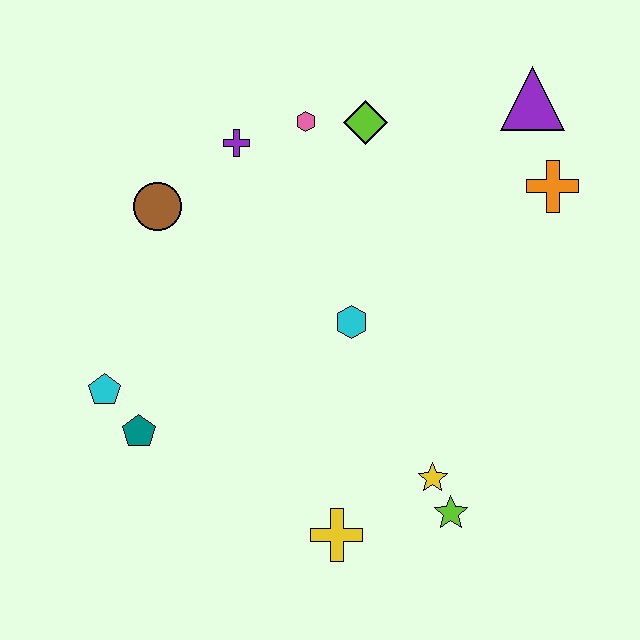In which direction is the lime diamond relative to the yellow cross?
The lime diamond is above the yellow cross.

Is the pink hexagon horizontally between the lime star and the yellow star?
No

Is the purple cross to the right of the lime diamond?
No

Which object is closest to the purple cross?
The pink hexagon is closest to the purple cross.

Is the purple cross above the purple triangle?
No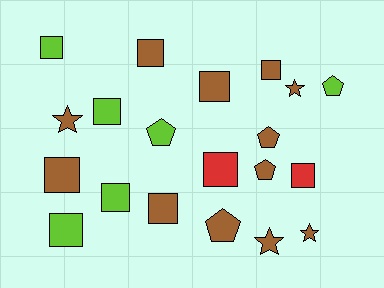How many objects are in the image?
There are 20 objects.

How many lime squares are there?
There are 4 lime squares.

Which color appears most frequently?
Brown, with 12 objects.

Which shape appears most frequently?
Square, with 11 objects.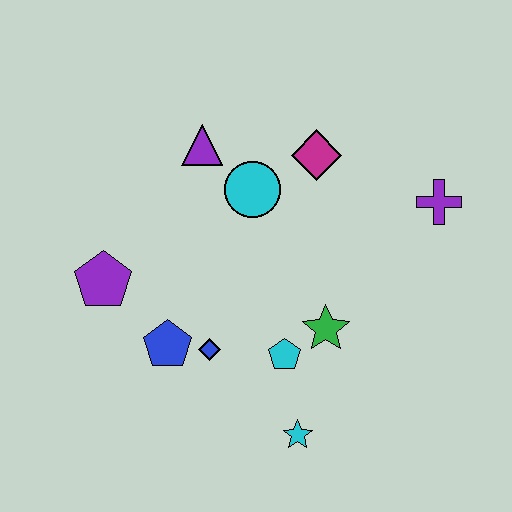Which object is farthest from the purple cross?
The purple pentagon is farthest from the purple cross.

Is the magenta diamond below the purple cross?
No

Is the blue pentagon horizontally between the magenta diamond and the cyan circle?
No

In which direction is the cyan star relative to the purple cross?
The cyan star is below the purple cross.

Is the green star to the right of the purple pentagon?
Yes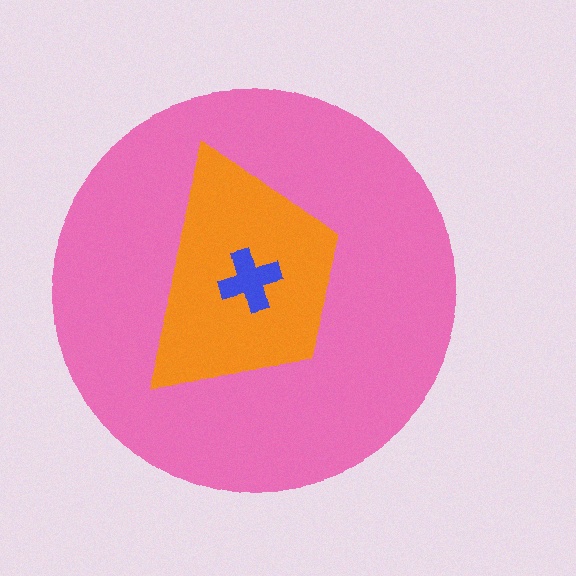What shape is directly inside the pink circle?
The orange trapezoid.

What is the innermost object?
The blue cross.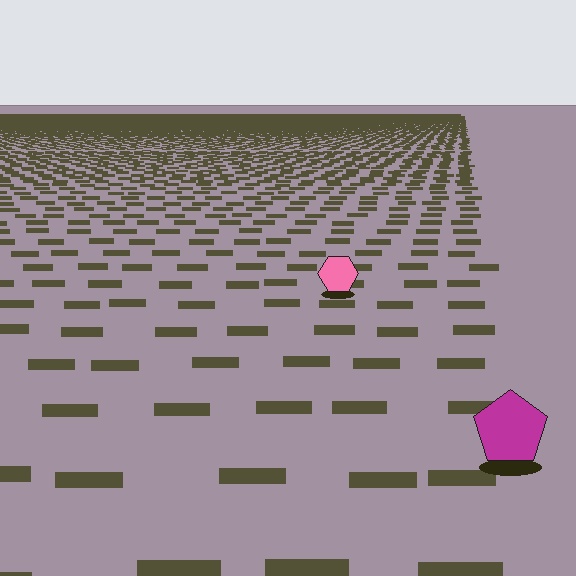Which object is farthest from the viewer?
The pink hexagon is farthest from the viewer. It appears smaller and the ground texture around it is denser.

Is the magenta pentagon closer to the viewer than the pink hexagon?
Yes. The magenta pentagon is closer — you can tell from the texture gradient: the ground texture is coarser near it.